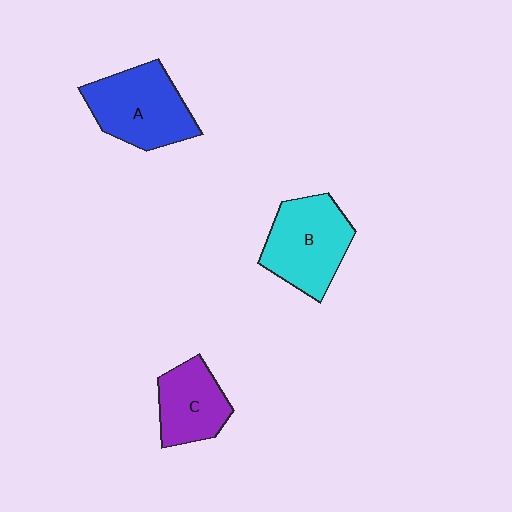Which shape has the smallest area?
Shape C (purple).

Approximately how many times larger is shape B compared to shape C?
Approximately 1.4 times.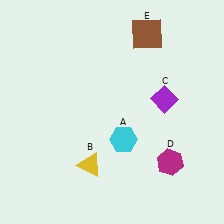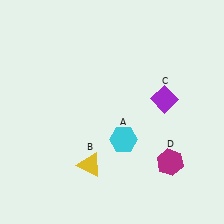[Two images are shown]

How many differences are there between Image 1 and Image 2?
There is 1 difference between the two images.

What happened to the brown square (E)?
The brown square (E) was removed in Image 2. It was in the top-right area of Image 1.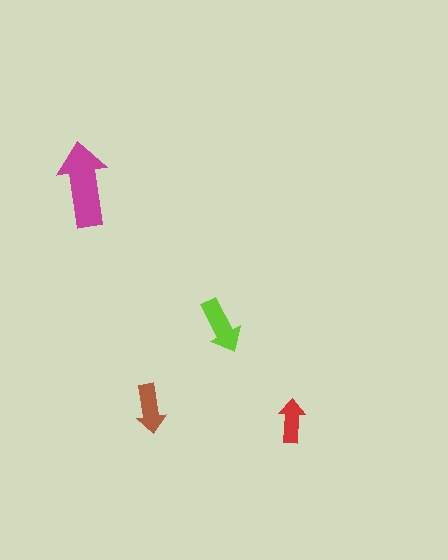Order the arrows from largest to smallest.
the magenta one, the lime one, the brown one, the red one.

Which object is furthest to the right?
The red arrow is rightmost.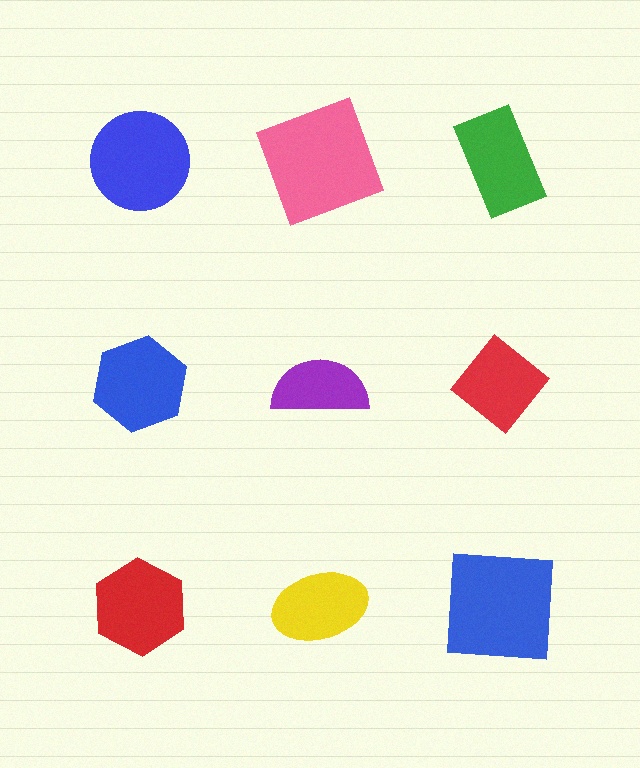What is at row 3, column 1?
A red hexagon.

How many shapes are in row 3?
3 shapes.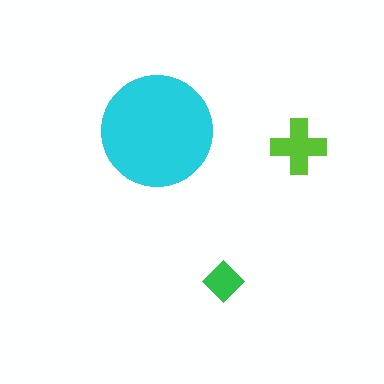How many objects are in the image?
There are 3 objects in the image.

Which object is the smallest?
The green diamond.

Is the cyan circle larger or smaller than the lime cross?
Larger.